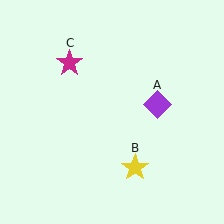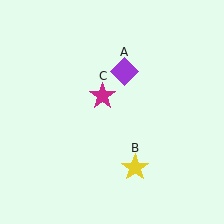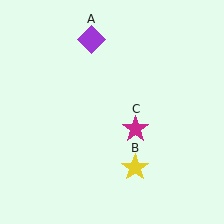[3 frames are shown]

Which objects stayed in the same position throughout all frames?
Yellow star (object B) remained stationary.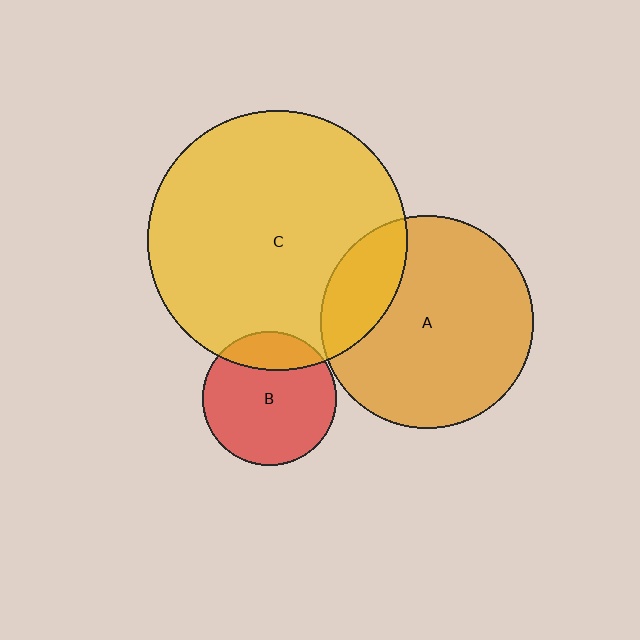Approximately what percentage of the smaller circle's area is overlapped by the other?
Approximately 20%.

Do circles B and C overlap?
Yes.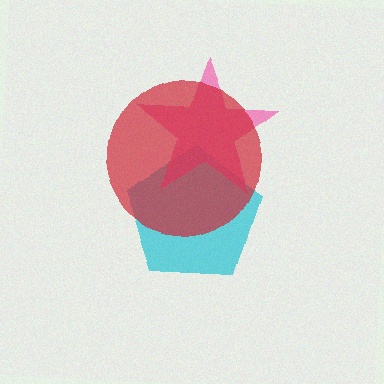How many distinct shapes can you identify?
There are 3 distinct shapes: a cyan pentagon, a pink star, a red circle.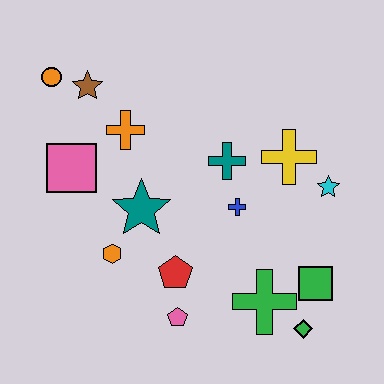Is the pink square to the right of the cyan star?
No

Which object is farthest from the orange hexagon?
The cyan star is farthest from the orange hexagon.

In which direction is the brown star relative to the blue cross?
The brown star is to the left of the blue cross.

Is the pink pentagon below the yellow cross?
Yes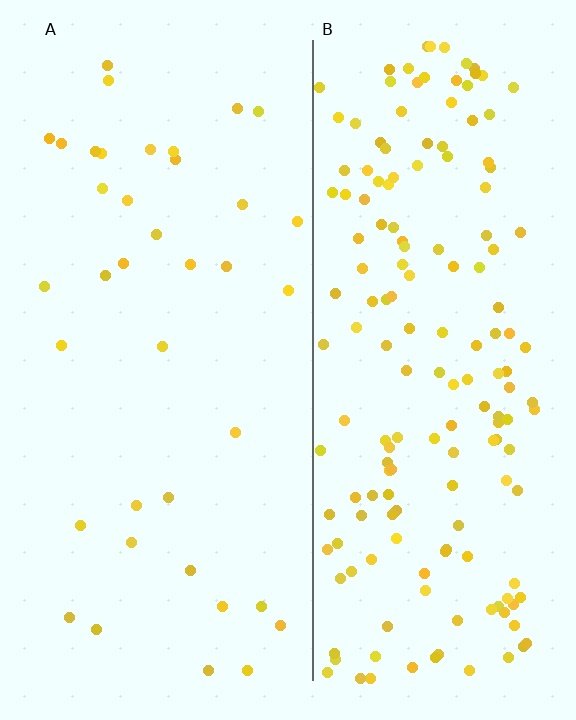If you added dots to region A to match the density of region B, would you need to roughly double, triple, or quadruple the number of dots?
Approximately quadruple.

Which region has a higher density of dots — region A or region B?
B (the right).